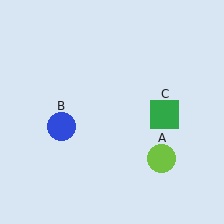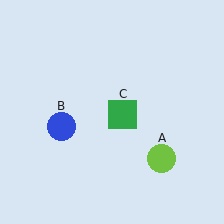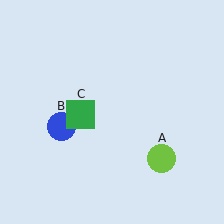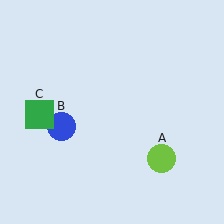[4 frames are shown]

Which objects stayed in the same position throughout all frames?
Lime circle (object A) and blue circle (object B) remained stationary.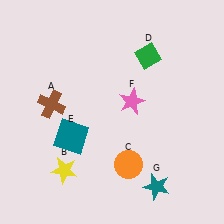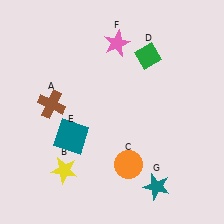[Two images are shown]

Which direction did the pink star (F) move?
The pink star (F) moved up.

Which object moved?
The pink star (F) moved up.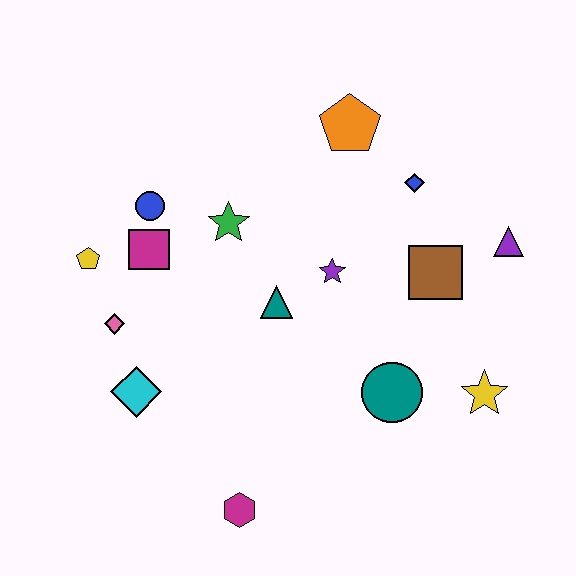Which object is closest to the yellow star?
The teal circle is closest to the yellow star.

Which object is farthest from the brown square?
The yellow pentagon is farthest from the brown square.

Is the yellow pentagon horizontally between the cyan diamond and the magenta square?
No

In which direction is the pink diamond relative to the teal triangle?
The pink diamond is to the left of the teal triangle.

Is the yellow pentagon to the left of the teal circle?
Yes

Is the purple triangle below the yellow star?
No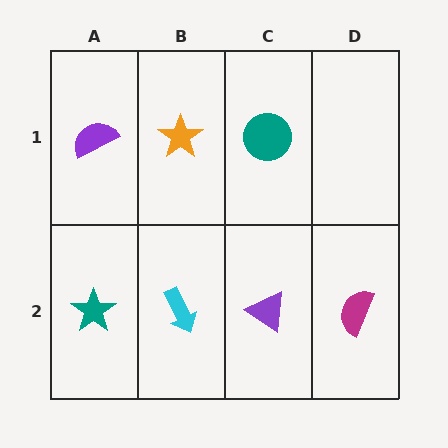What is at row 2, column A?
A teal star.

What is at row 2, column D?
A magenta semicircle.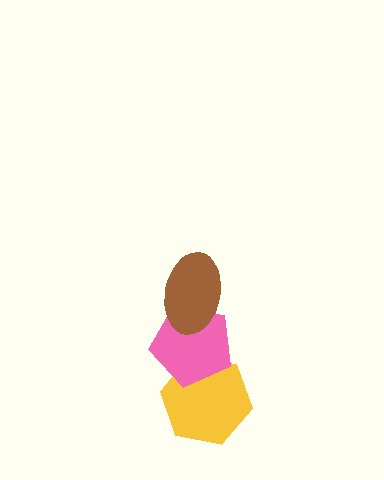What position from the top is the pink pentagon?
The pink pentagon is 2nd from the top.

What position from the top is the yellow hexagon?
The yellow hexagon is 3rd from the top.